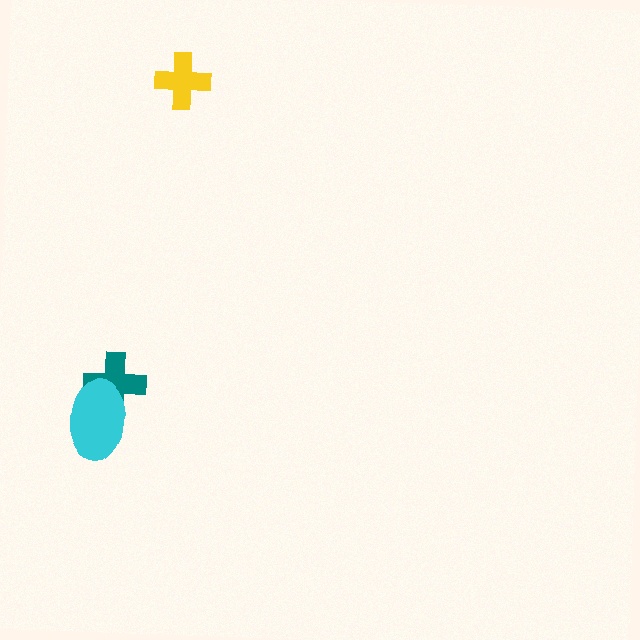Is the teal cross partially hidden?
Yes, it is partially covered by another shape.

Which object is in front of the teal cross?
The cyan ellipse is in front of the teal cross.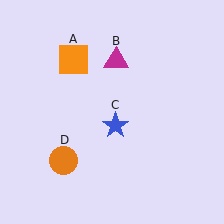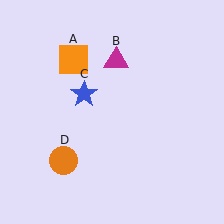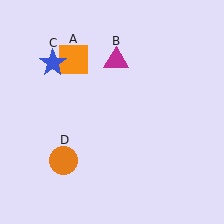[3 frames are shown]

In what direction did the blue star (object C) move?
The blue star (object C) moved up and to the left.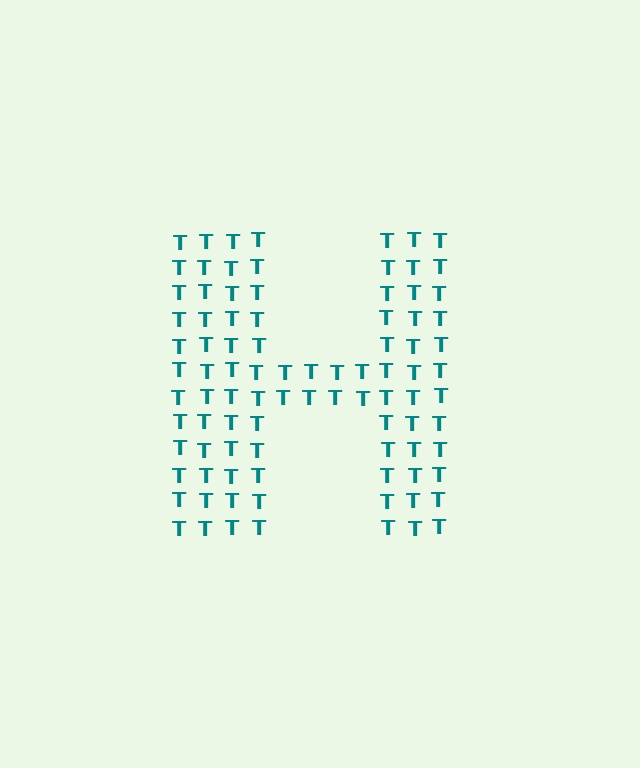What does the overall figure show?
The overall figure shows the letter H.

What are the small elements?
The small elements are letter T's.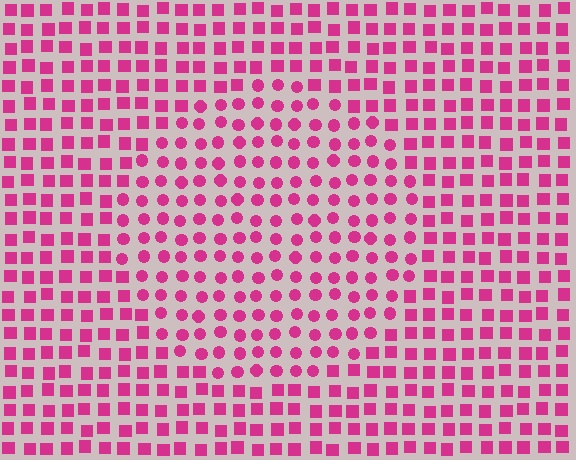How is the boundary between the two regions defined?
The boundary is defined by a change in element shape: circles inside vs. squares outside. All elements share the same color and spacing.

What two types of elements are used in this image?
The image uses circles inside the circle region and squares outside it.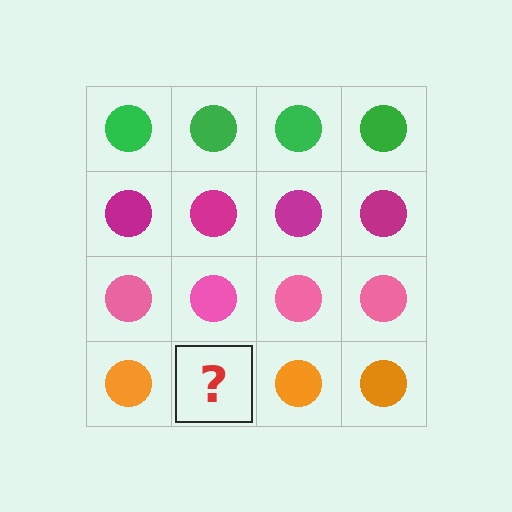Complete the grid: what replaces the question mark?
The question mark should be replaced with an orange circle.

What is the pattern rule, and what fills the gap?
The rule is that each row has a consistent color. The gap should be filled with an orange circle.